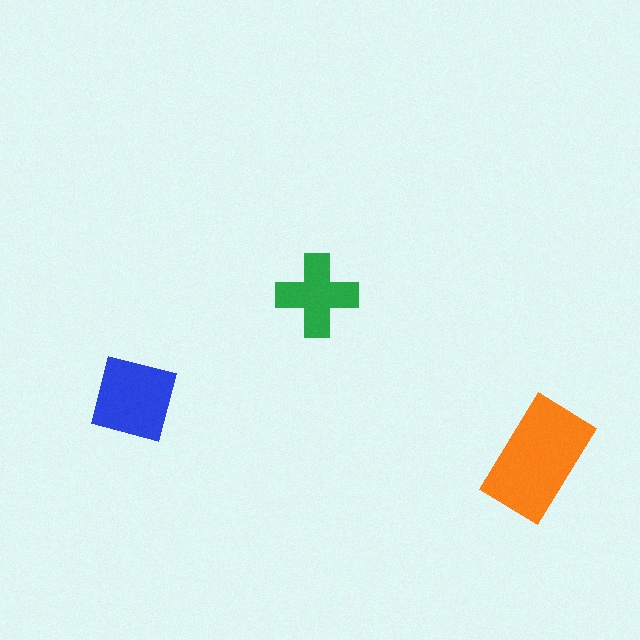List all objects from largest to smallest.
The orange rectangle, the blue square, the green cross.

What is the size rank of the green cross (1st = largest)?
3rd.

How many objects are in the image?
There are 3 objects in the image.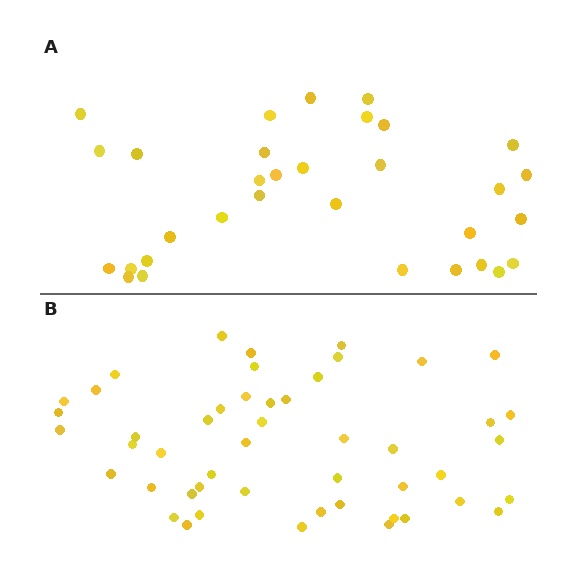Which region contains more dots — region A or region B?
Region B (the bottom region) has more dots.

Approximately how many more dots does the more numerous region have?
Region B has approximately 15 more dots than region A.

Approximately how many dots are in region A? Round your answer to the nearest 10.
About 30 dots. (The exact count is 32, which rounds to 30.)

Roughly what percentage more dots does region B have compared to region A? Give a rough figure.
About 55% more.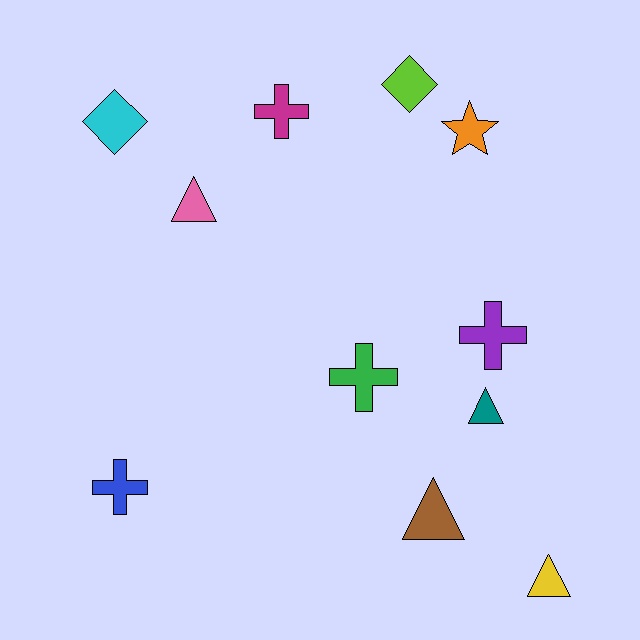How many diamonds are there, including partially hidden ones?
There are 2 diamonds.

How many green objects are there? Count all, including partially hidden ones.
There is 1 green object.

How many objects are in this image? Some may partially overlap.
There are 11 objects.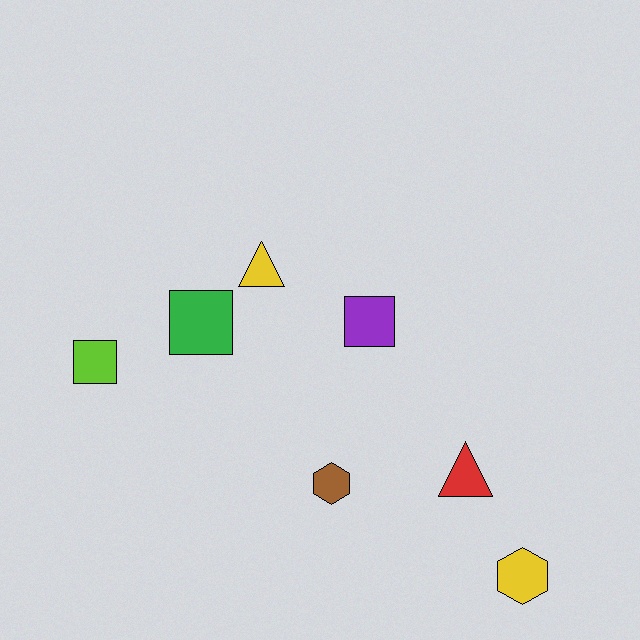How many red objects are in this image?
There is 1 red object.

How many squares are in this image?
There are 3 squares.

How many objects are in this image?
There are 7 objects.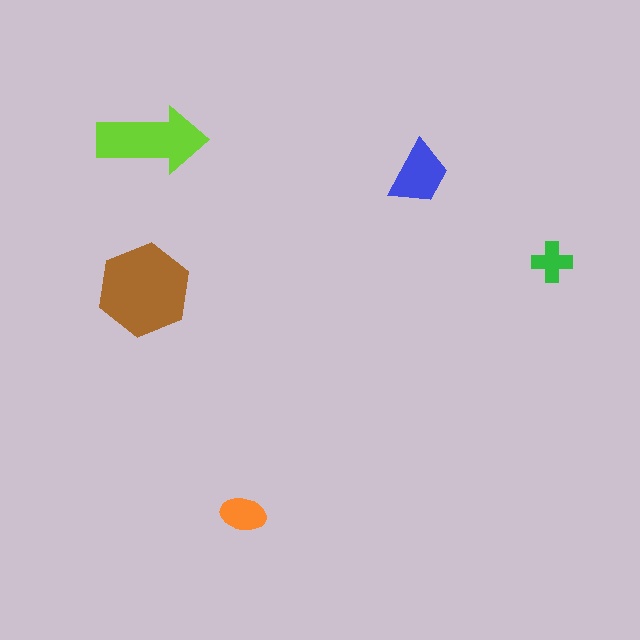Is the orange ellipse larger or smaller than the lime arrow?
Smaller.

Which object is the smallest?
The green cross.